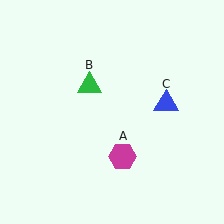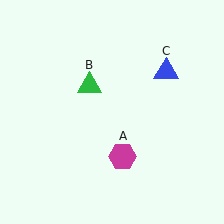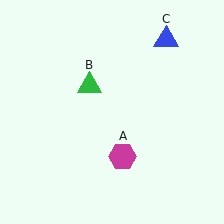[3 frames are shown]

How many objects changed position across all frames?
1 object changed position: blue triangle (object C).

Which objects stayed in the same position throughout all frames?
Magenta hexagon (object A) and green triangle (object B) remained stationary.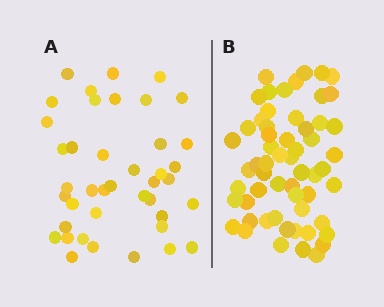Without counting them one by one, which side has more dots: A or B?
Region B (the right region) has more dots.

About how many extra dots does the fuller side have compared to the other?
Region B has approximately 15 more dots than region A.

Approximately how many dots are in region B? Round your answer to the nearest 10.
About 60 dots. (The exact count is 58, which rounds to 60.)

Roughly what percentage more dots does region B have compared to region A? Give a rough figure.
About 40% more.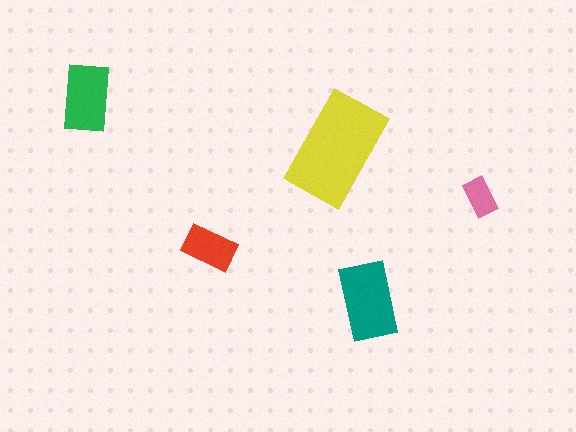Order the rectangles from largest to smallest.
the yellow one, the teal one, the green one, the red one, the pink one.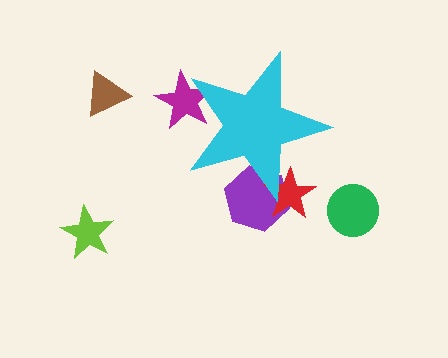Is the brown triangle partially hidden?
No, the brown triangle is fully visible.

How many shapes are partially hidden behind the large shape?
3 shapes are partially hidden.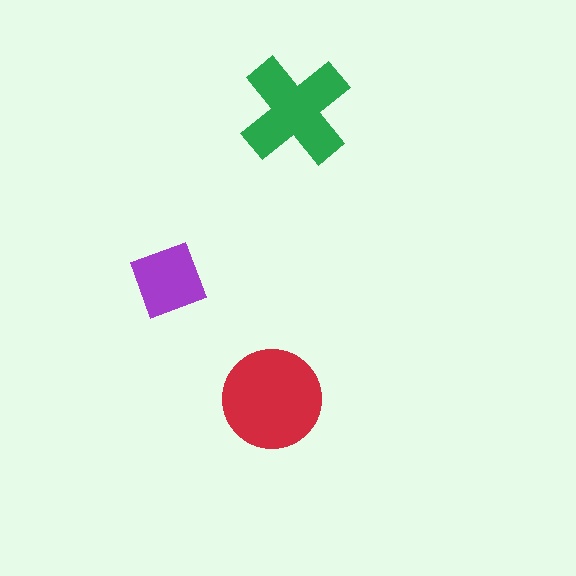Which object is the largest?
The red circle.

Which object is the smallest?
The purple square.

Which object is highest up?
The green cross is topmost.